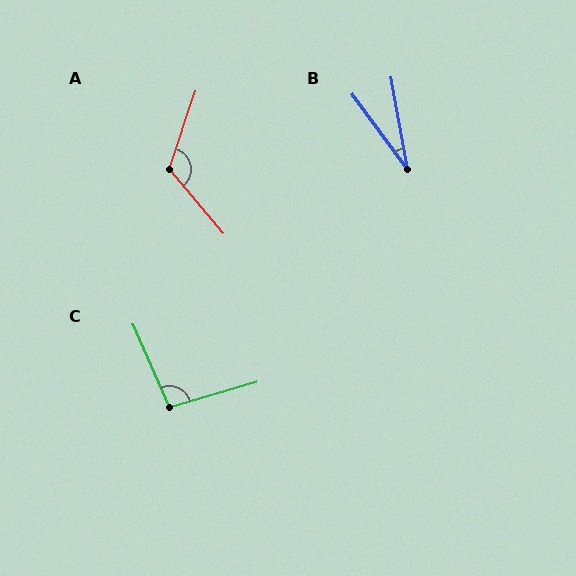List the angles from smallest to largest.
B (26°), C (98°), A (121°).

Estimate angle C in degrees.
Approximately 98 degrees.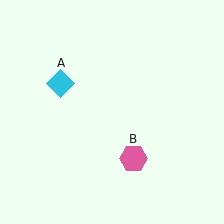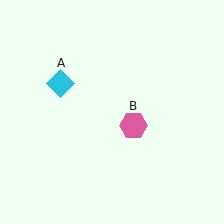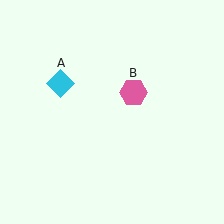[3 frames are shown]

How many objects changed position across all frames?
1 object changed position: pink hexagon (object B).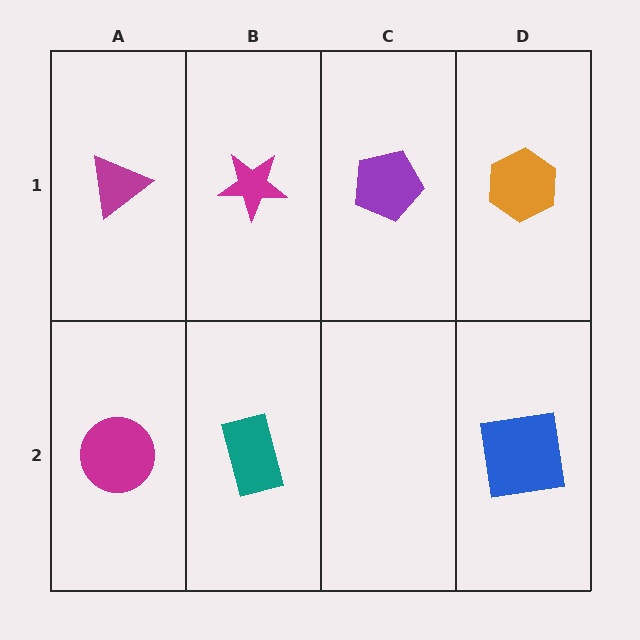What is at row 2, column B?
A teal rectangle.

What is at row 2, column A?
A magenta circle.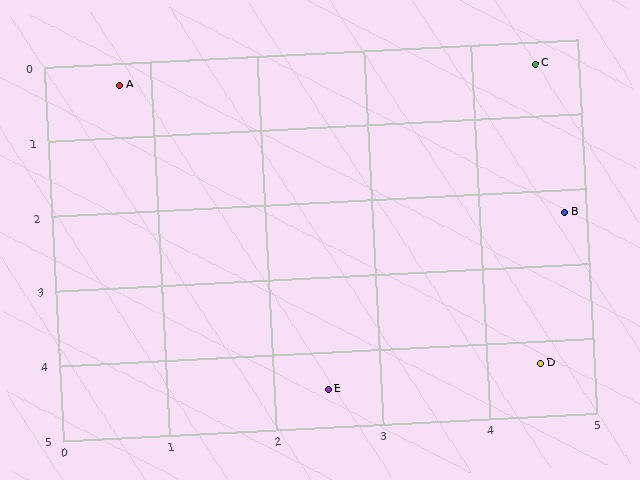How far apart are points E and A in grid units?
Points E and A are about 4.6 grid units apart.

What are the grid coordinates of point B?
Point B is at approximately (4.8, 2.3).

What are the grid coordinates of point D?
Point D is at approximately (4.5, 4.3).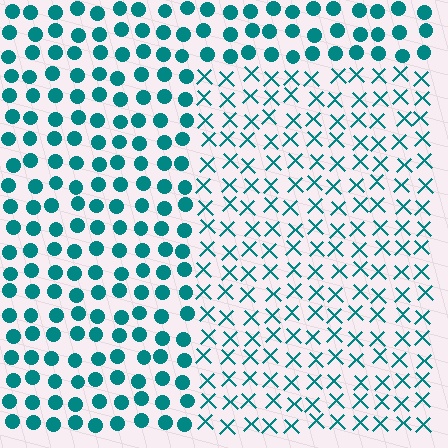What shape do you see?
I see a rectangle.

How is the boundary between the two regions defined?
The boundary is defined by a change in element shape: X marks inside vs. circles outside. All elements share the same color and spacing.